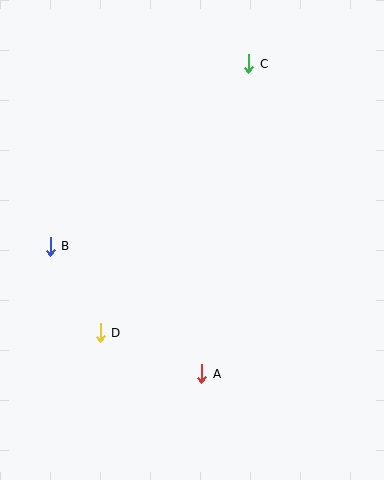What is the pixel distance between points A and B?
The distance between A and B is 198 pixels.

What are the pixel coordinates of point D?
Point D is at (100, 333).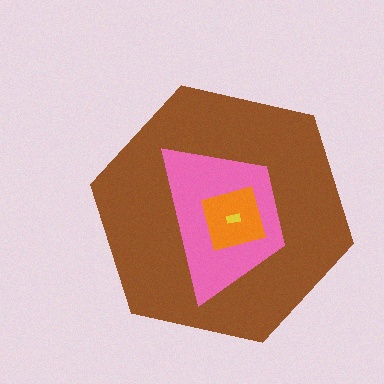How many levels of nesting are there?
4.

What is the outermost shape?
The brown hexagon.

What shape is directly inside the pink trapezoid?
The orange square.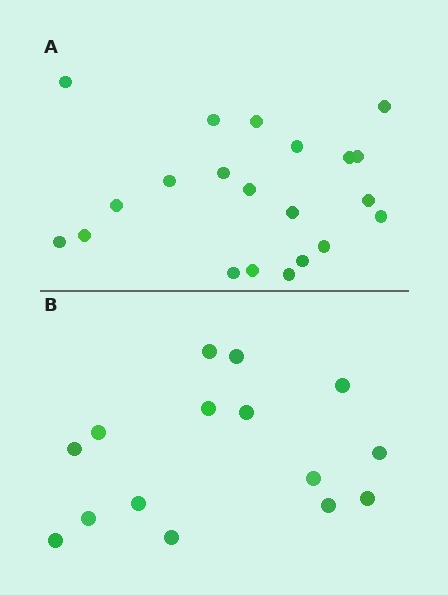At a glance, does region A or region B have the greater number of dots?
Region A (the top region) has more dots.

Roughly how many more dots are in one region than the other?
Region A has about 6 more dots than region B.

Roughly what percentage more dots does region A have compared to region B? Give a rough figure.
About 40% more.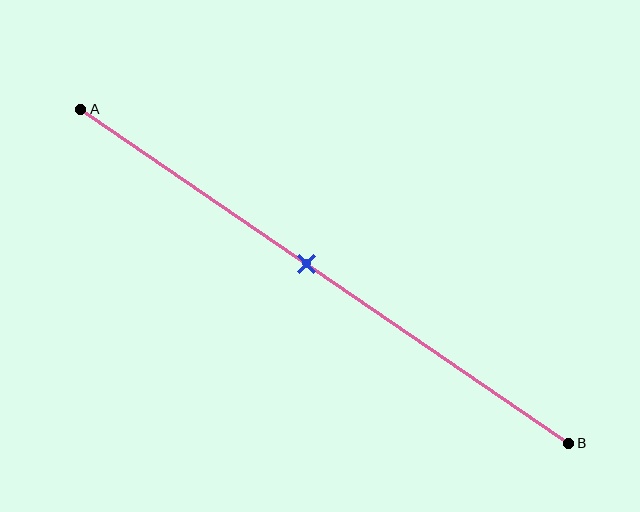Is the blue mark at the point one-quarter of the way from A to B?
No, the mark is at about 45% from A, not at the 25% one-quarter point.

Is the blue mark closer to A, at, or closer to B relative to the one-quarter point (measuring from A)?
The blue mark is closer to point B than the one-quarter point of segment AB.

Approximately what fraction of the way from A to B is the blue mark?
The blue mark is approximately 45% of the way from A to B.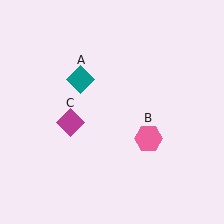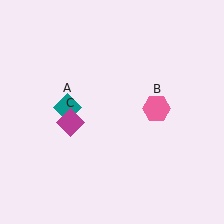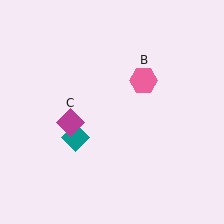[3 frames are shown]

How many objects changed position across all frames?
2 objects changed position: teal diamond (object A), pink hexagon (object B).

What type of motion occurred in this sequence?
The teal diamond (object A), pink hexagon (object B) rotated counterclockwise around the center of the scene.